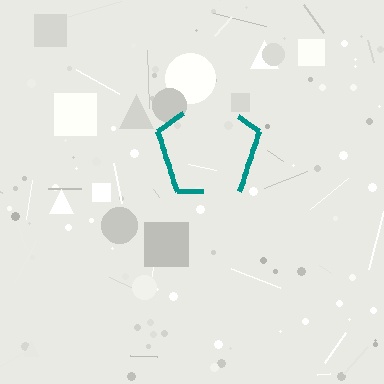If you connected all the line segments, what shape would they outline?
They would outline a pentagon.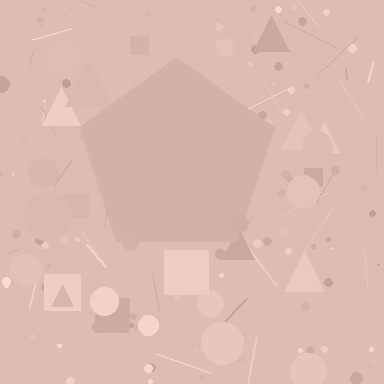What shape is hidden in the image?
A pentagon is hidden in the image.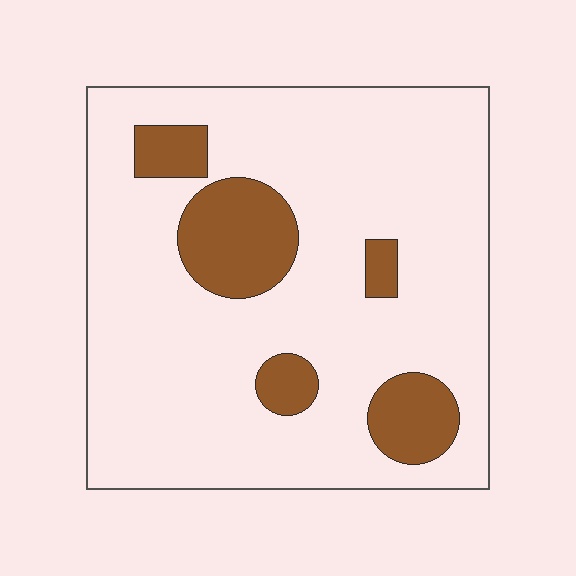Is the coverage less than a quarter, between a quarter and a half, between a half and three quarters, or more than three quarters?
Less than a quarter.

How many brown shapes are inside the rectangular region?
5.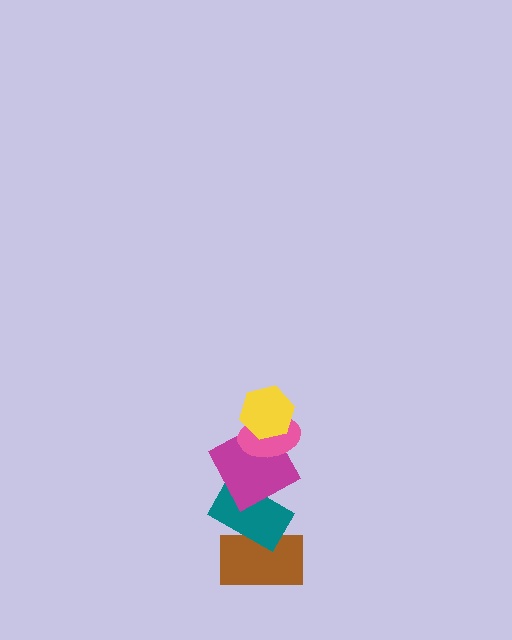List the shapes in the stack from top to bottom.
From top to bottom: the yellow hexagon, the pink ellipse, the magenta square, the teal rectangle, the brown rectangle.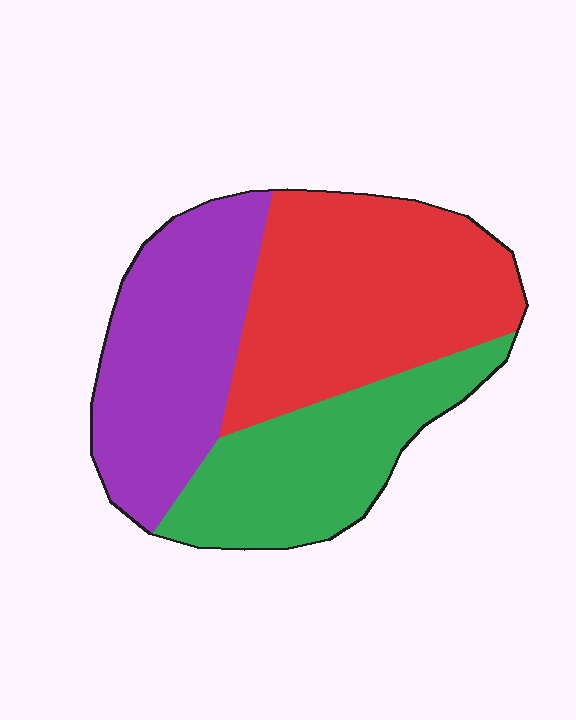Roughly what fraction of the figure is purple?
Purple covers roughly 30% of the figure.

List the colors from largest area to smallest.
From largest to smallest: red, purple, green.